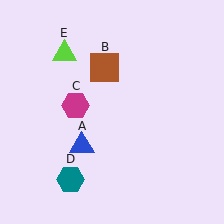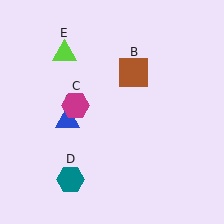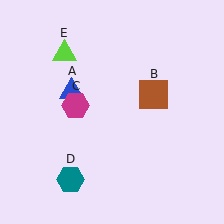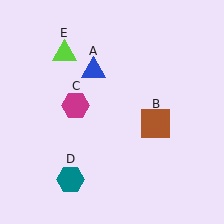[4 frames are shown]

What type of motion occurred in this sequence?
The blue triangle (object A), brown square (object B) rotated clockwise around the center of the scene.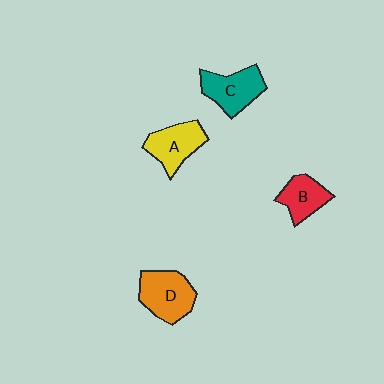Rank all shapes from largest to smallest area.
From largest to smallest: D (orange), C (teal), A (yellow), B (red).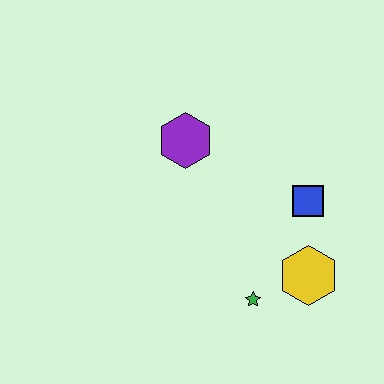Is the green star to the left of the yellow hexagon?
Yes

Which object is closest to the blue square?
The yellow hexagon is closest to the blue square.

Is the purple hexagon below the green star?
No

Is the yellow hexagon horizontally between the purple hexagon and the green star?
No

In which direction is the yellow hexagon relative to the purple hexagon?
The yellow hexagon is below the purple hexagon.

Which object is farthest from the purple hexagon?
The yellow hexagon is farthest from the purple hexagon.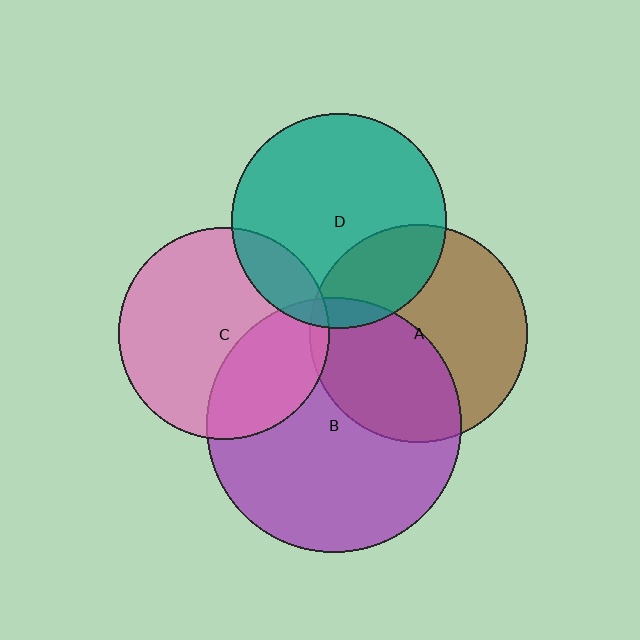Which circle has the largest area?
Circle B (purple).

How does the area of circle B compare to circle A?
Approximately 1.4 times.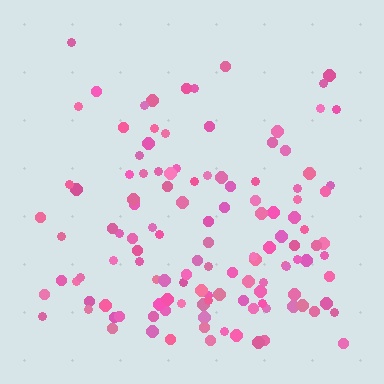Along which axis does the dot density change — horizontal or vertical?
Vertical.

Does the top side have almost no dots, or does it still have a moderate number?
Still a moderate number, just noticeably fewer than the bottom.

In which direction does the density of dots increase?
From top to bottom, with the bottom side densest.